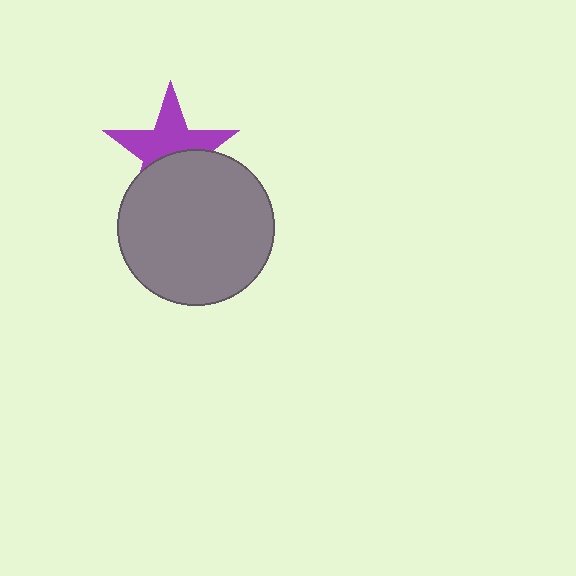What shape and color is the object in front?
The object in front is a gray circle.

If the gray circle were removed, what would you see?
You would see the complete purple star.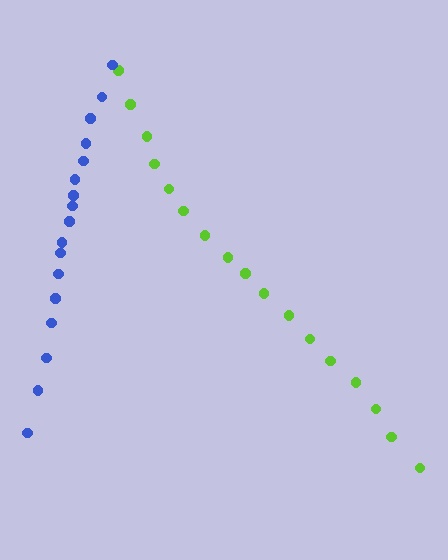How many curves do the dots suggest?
There are 2 distinct paths.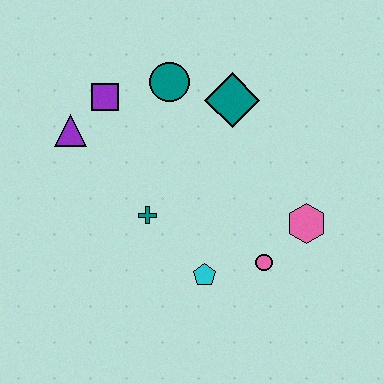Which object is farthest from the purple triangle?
The pink hexagon is farthest from the purple triangle.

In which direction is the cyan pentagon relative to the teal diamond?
The cyan pentagon is below the teal diamond.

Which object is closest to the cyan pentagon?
The pink circle is closest to the cyan pentagon.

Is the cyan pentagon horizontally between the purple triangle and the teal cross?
No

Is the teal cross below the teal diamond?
Yes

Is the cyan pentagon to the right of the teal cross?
Yes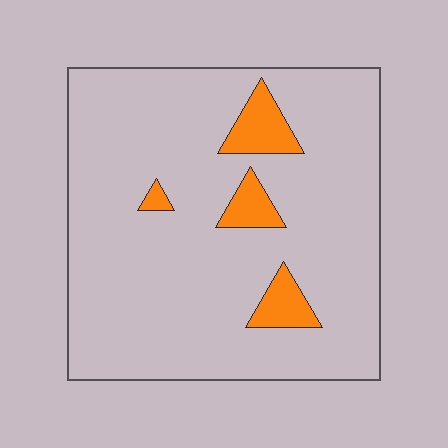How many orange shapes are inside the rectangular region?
4.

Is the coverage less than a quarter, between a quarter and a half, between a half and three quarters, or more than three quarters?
Less than a quarter.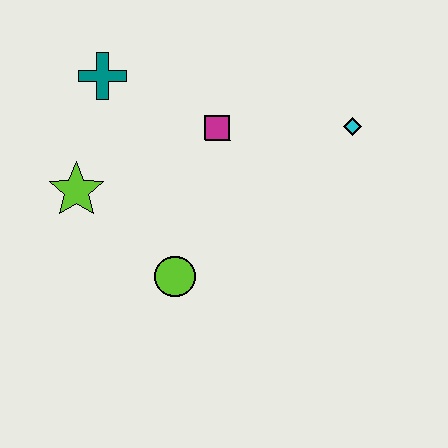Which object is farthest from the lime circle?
The cyan diamond is farthest from the lime circle.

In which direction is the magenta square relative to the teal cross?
The magenta square is to the right of the teal cross.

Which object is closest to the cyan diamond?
The magenta square is closest to the cyan diamond.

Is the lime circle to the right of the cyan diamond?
No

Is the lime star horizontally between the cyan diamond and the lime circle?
No